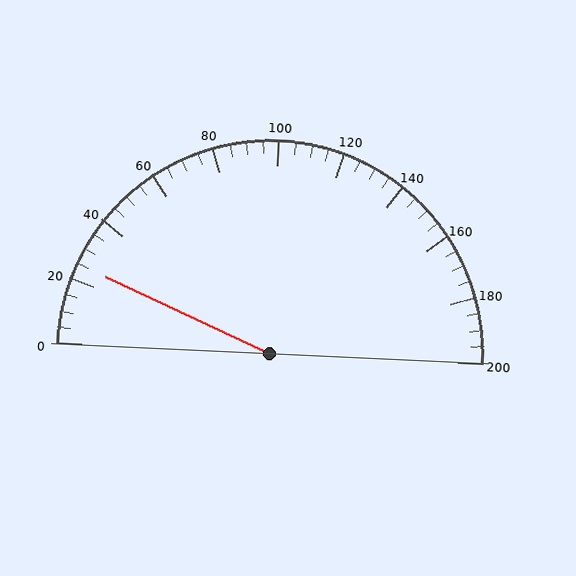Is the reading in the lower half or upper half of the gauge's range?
The reading is in the lower half of the range (0 to 200).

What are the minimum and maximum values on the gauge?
The gauge ranges from 0 to 200.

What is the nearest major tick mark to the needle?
The nearest major tick mark is 20.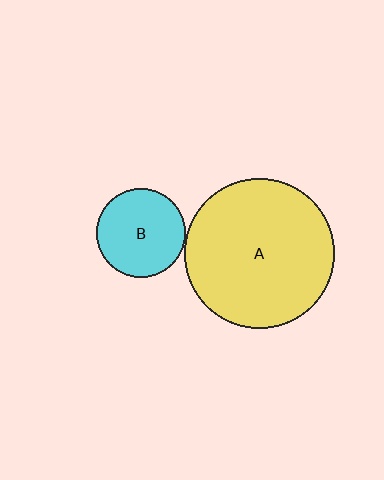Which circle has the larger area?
Circle A (yellow).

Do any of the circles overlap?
No, none of the circles overlap.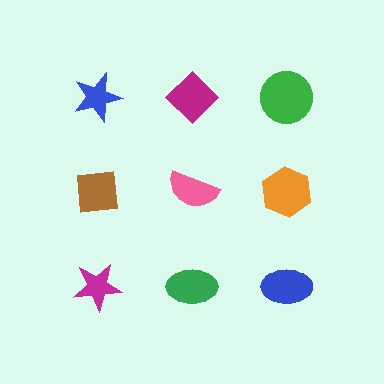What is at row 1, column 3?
A green circle.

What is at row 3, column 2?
A green ellipse.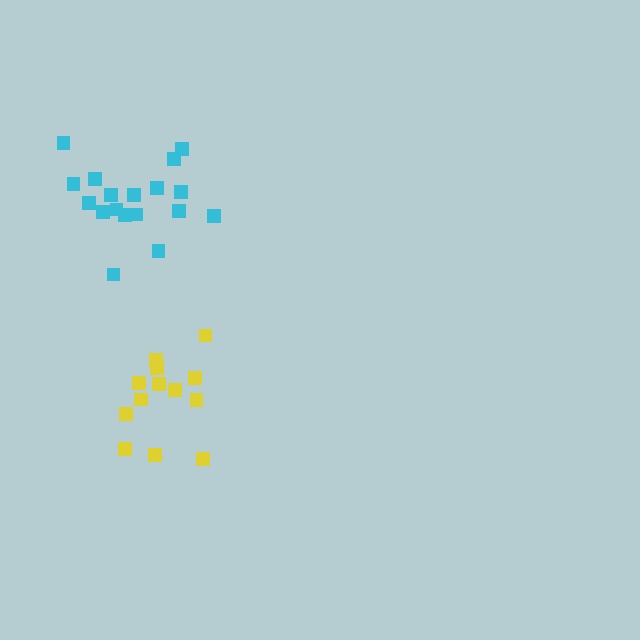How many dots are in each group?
Group 1: 18 dots, Group 2: 13 dots (31 total).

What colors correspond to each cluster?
The clusters are colored: cyan, yellow.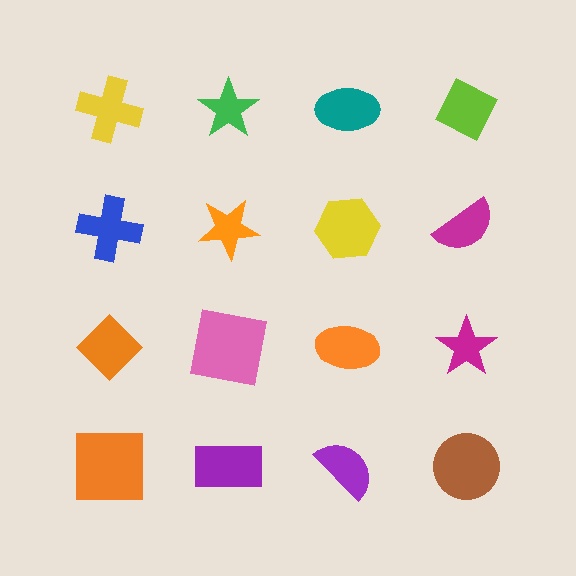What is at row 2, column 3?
A yellow hexagon.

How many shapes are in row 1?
4 shapes.